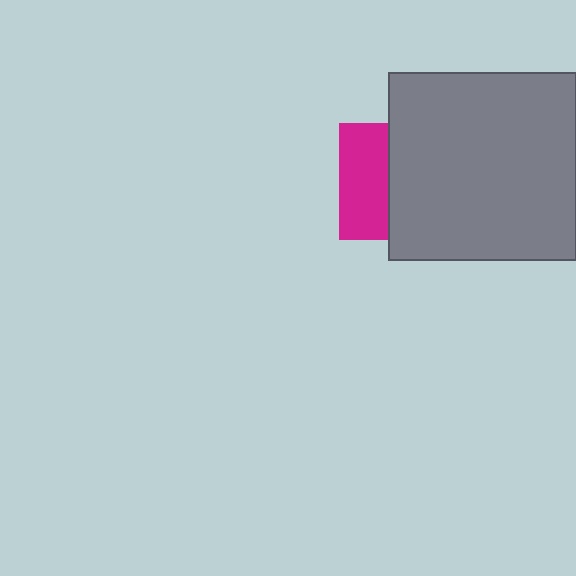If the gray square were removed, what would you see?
You would see the complete magenta square.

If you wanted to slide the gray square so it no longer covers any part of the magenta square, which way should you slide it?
Slide it right — that is the most direct way to separate the two shapes.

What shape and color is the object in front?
The object in front is a gray square.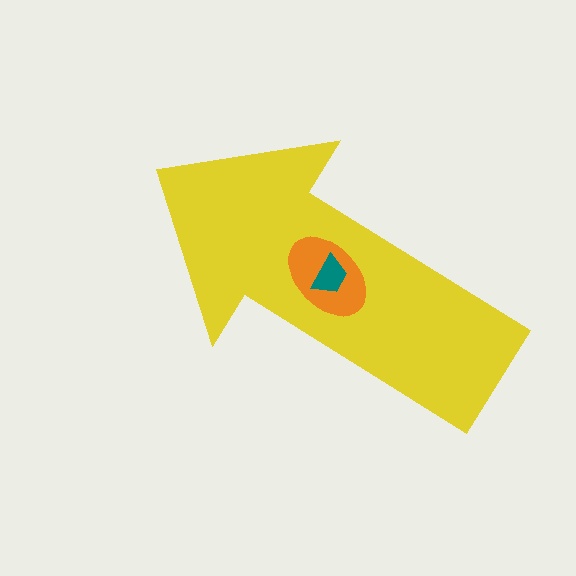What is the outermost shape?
The yellow arrow.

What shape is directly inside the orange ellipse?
The teal trapezoid.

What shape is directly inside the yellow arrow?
The orange ellipse.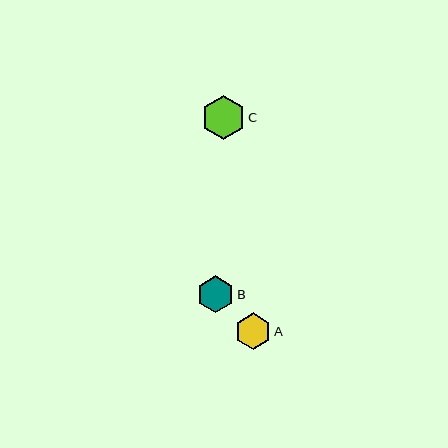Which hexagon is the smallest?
Hexagon A is the smallest with a size of approximately 36 pixels.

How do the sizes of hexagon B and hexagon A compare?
Hexagon B and hexagon A are approximately the same size.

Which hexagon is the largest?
Hexagon C is the largest with a size of approximately 44 pixels.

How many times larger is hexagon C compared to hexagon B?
Hexagon C is approximately 1.2 times the size of hexagon B.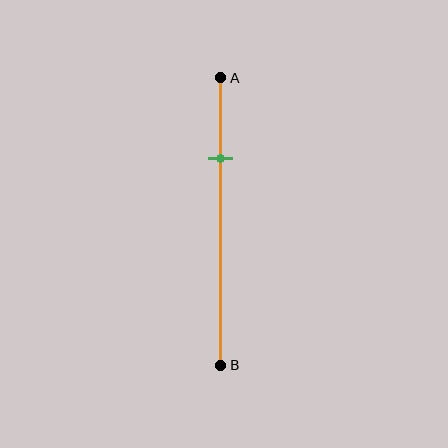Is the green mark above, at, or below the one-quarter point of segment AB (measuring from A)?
The green mark is approximately at the one-quarter point of segment AB.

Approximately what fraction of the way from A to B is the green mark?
The green mark is approximately 30% of the way from A to B.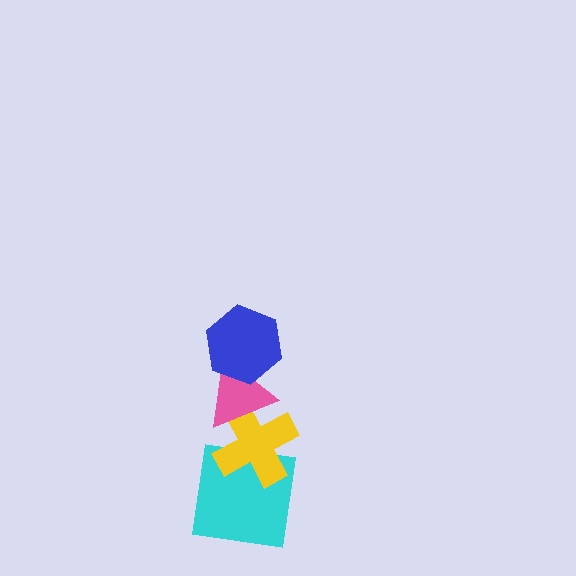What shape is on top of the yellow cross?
The pink triangle is on top of the yellow cross.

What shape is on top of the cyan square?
The yellow cross is on top of the cyan square.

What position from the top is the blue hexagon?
The blue hexagon is 1st from the top.